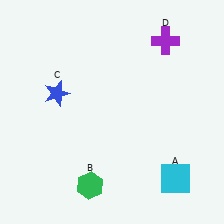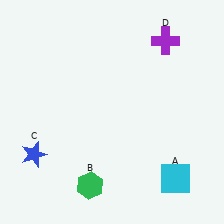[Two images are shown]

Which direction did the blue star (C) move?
The blue star (C) moved down.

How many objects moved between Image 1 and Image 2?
1 object moved between the two images.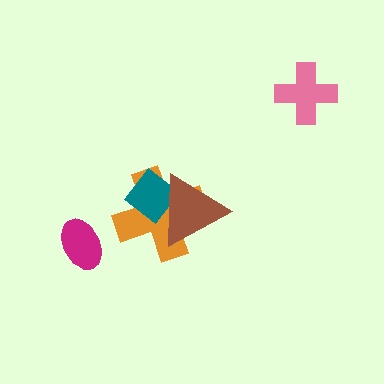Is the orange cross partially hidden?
Yes, it is partially covered by another shape.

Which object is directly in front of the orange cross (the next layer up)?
The teal diamond is directly in front of the orange cross.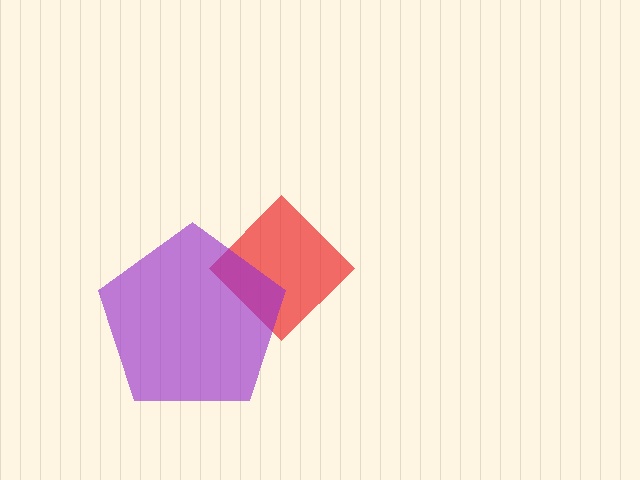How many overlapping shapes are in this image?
There are 2 overlapping shapes in the image.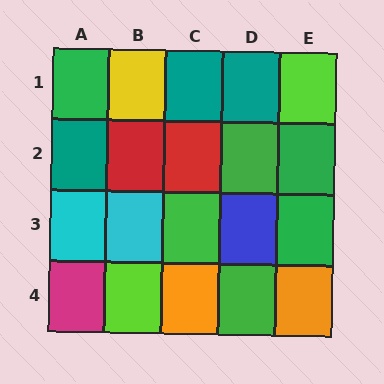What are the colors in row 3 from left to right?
Cyan, cyan, green, blue, green.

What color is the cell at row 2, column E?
Green.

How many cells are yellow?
1 cell is yellow.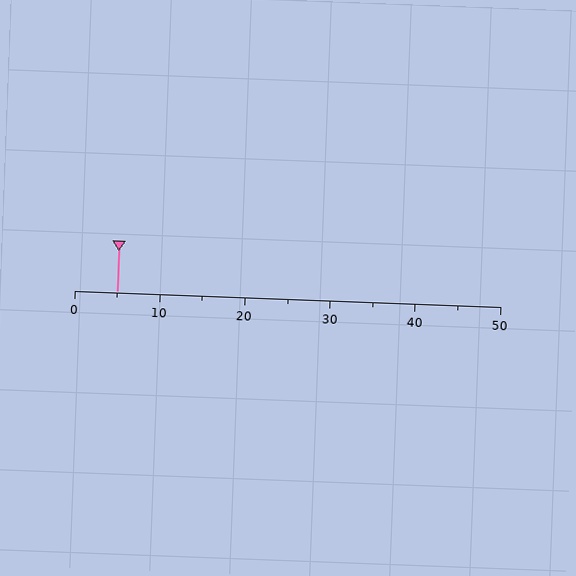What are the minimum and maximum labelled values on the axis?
The axis runs from 0 to 50.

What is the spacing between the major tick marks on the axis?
The major ticks are spaced 10 apart.